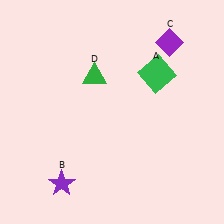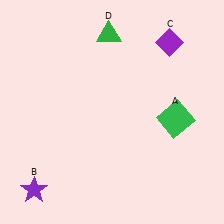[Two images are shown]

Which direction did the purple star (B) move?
The purple star (B) moved left.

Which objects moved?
The objects that moved are: the green square (A), the purple star (B), the green triangle (D).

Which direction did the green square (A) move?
The green square (A) moved down.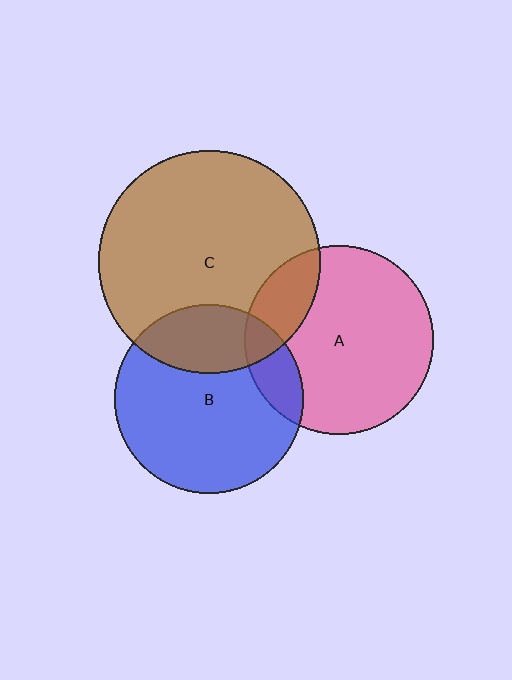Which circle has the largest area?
Circle C (brown).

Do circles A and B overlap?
Yes.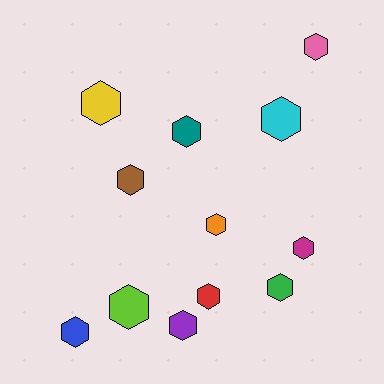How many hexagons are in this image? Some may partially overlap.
There are 12 hexagons.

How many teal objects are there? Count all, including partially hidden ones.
There is 1 teal object.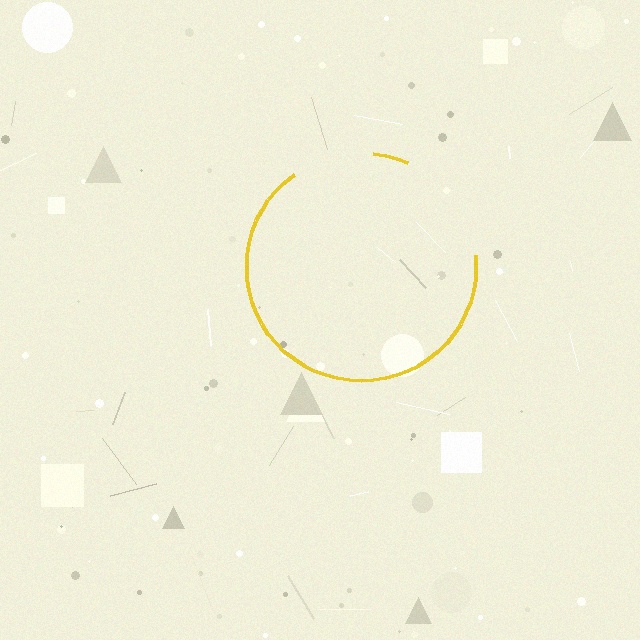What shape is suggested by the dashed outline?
The dashed outline suggests a circle.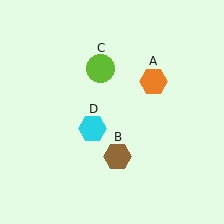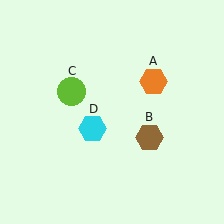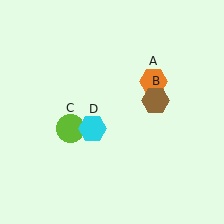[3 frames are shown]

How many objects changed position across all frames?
2 objects changed position: brown hexagon (object B), lime circle (object C).